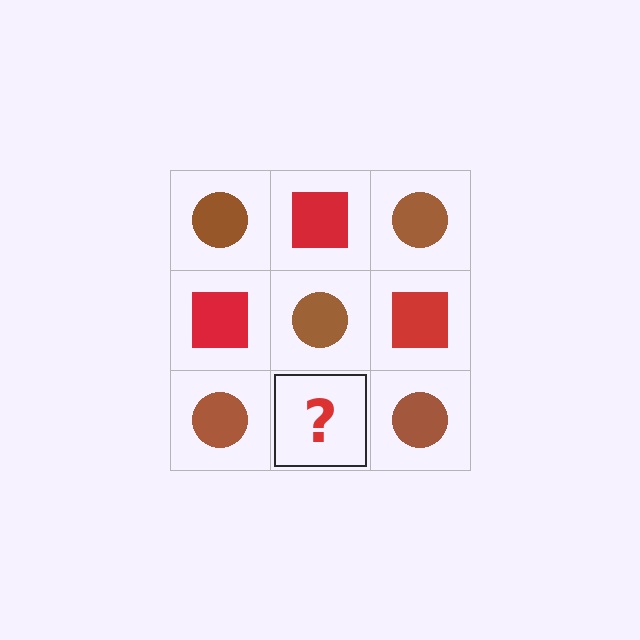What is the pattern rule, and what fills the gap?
The rule is that it alternates brown circle and red square in a checkerboard pattern. The gap should be filled with a red square.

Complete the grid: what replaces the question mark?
The question mark should be replaced with a red square.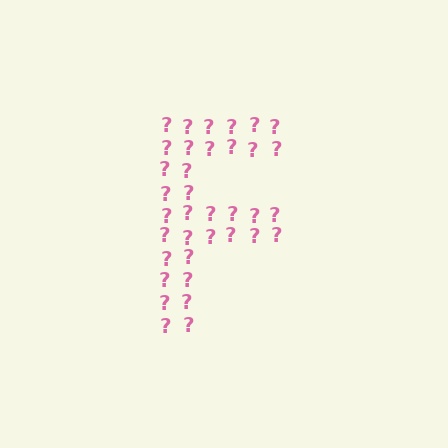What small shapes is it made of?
It is made of small question marks.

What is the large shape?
The large shape is the letter F.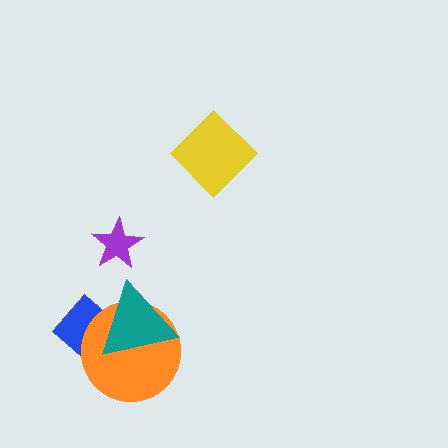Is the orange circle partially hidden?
Yes, it is partially covered by another shape.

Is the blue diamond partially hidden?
Yes, it is partially covered by another shape.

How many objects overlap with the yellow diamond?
0 objects overlap with the yellow diamond.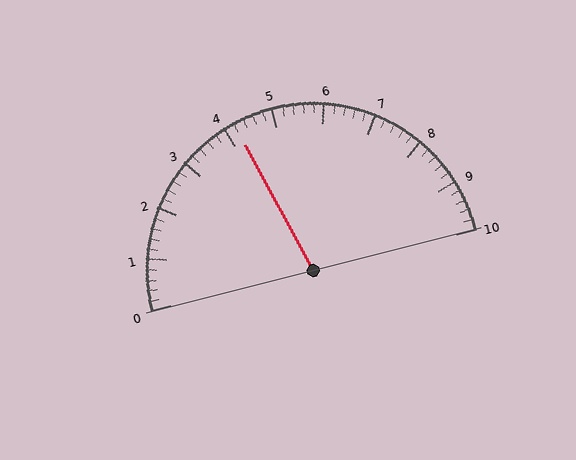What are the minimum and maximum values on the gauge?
The gauge ranges from 0 to 10.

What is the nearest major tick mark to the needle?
The nearest major tick mark is 4.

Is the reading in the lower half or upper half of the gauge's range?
The reading is in the lower half of the range (0 to 10).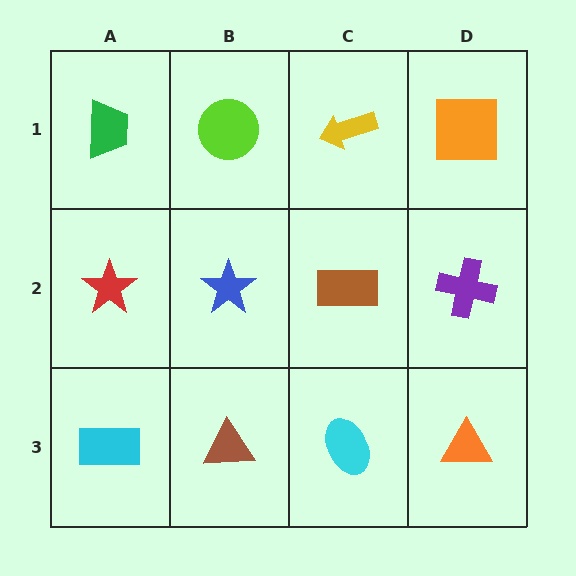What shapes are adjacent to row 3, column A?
A red star (row 2, column A), a brown triangle (row 3, column B).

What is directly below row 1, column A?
A red star.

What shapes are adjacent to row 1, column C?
A brown rectangle (row 2, column C), a lime circle (row 1, column B), an orange square (row 1, column D).